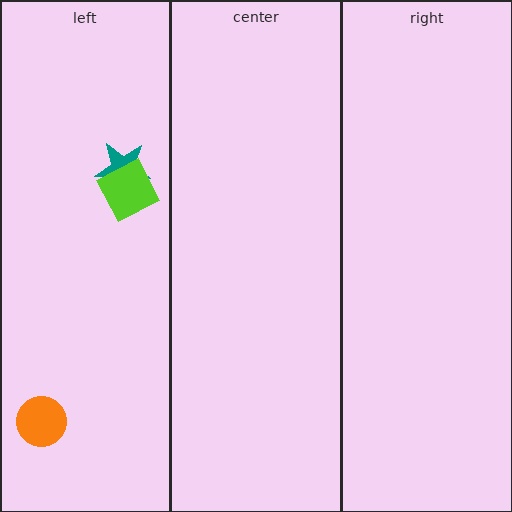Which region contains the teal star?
The left region.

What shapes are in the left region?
The teal star, the lime square, the orange circle.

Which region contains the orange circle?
The left region.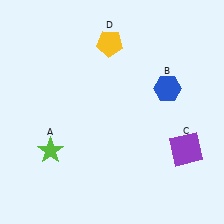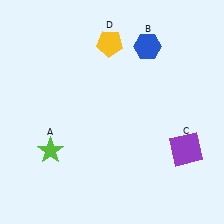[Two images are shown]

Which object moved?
The blue hexagon (B) moved up.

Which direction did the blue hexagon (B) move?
The blue hexagon (B) moved up.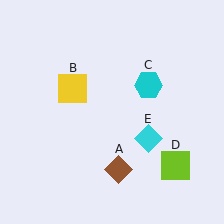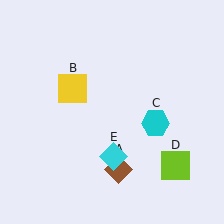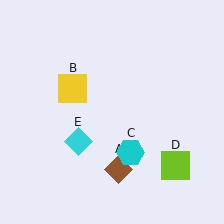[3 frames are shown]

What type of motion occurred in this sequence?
The cyan hexagon (object C), cyan diamond (object E) rotated clockwise around the center of the scene.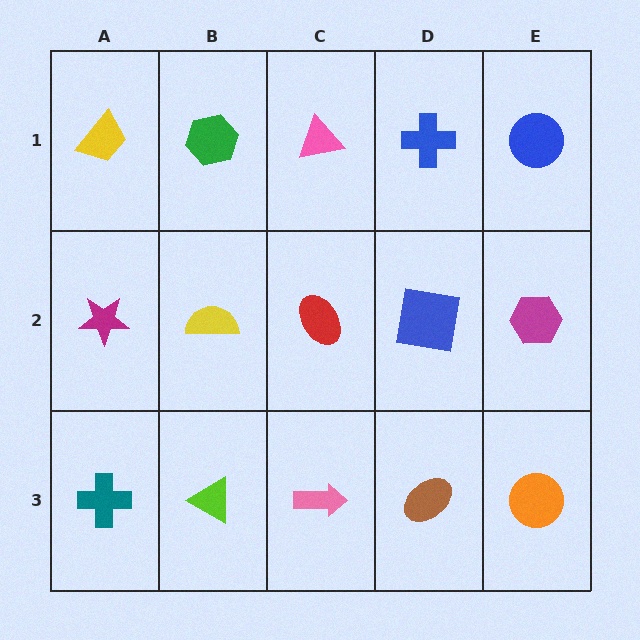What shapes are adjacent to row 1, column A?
A magenta star (row 2, column A), a green hexagon (row 1, column B).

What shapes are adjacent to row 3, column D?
A blue square (row 2, column D), a pink arrow (row 3, column C), an orange circle (row 3, column E).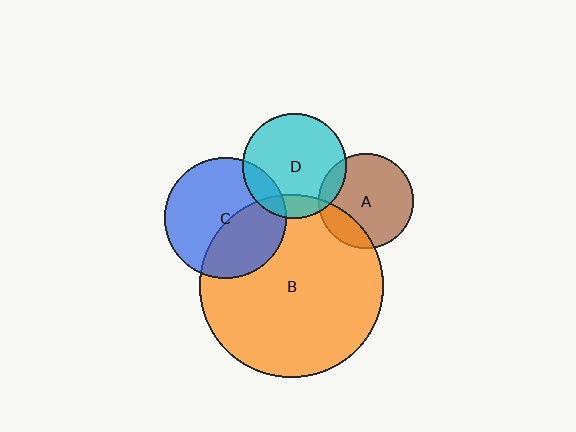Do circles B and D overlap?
Yes.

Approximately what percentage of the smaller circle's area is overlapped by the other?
Approximately 15%.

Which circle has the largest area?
Circle B (orange).